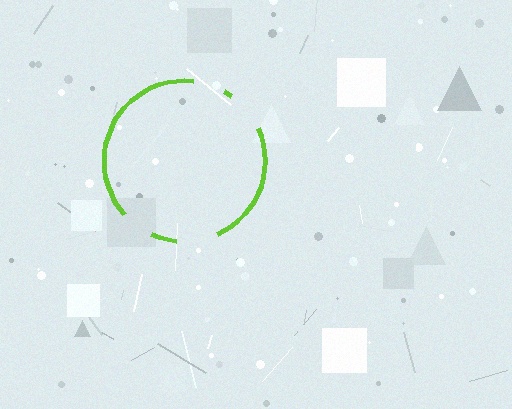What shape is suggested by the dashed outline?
The dashed outline suggests a circle.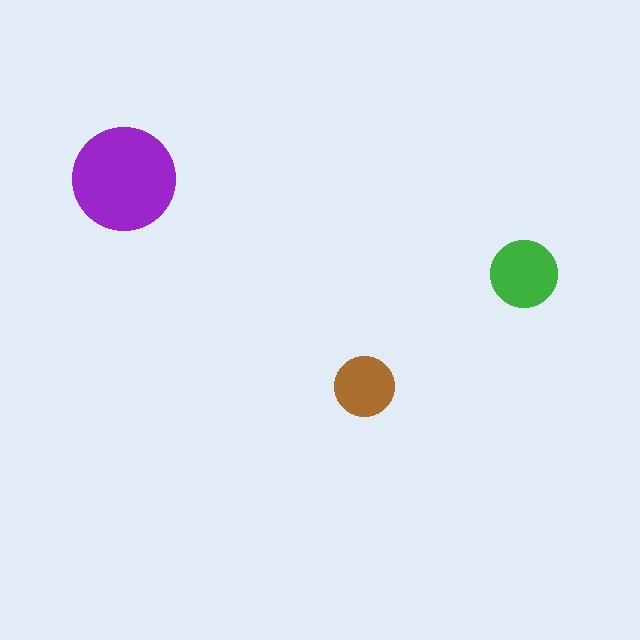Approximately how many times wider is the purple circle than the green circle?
About 1.5 times wider.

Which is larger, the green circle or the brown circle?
The green one.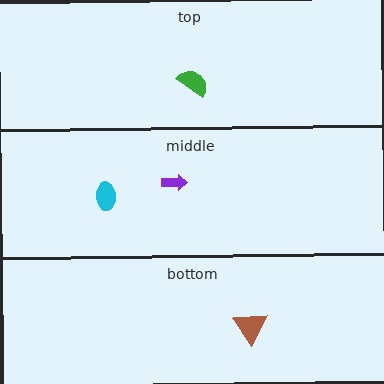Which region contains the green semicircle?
The top region.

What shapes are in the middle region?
The cyan ellipse, the purple arrow.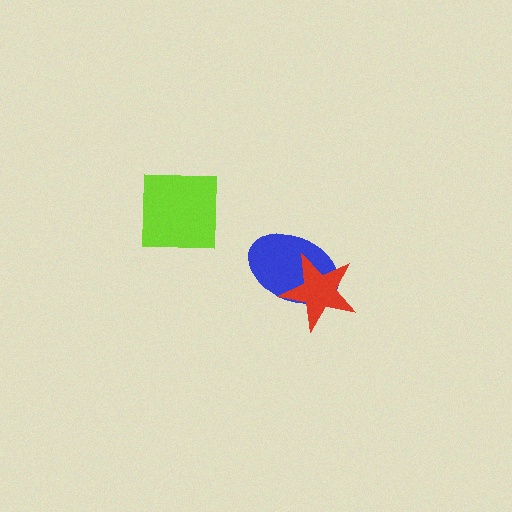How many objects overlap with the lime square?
0 objects overlap with the lime square.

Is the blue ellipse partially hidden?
Yes, it is partially covered by another shape.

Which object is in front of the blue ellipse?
The red star is in front of the blue ellipse.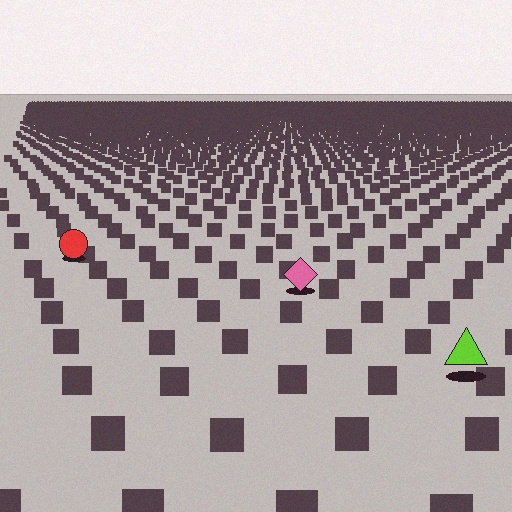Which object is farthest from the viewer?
The red circle is farthest from the viewer. It appears smaller and the ground texture around it is denser.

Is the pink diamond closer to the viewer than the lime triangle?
No. The lime triangle is closer — you can tell from the texture gradient: the ground texture is coarser near it.